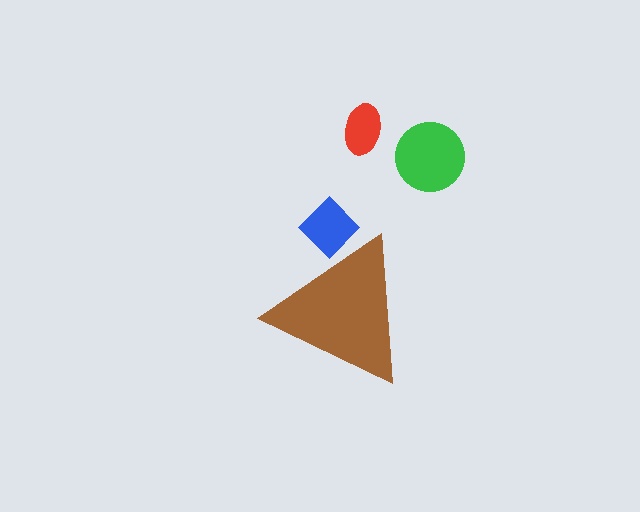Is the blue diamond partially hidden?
Yes, the blue diamond is partially hidden behind the brown triangle.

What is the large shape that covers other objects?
A brown triangle.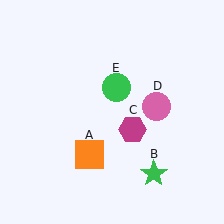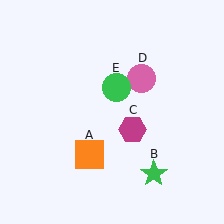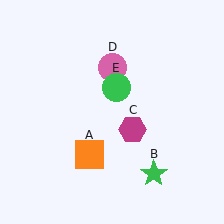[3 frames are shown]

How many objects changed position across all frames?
1 object changed position: pink circle (object D).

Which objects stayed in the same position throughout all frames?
Orange square (object A) and green star (object B) and magenta hexagon (object C) and green circle (object E) remained stationary.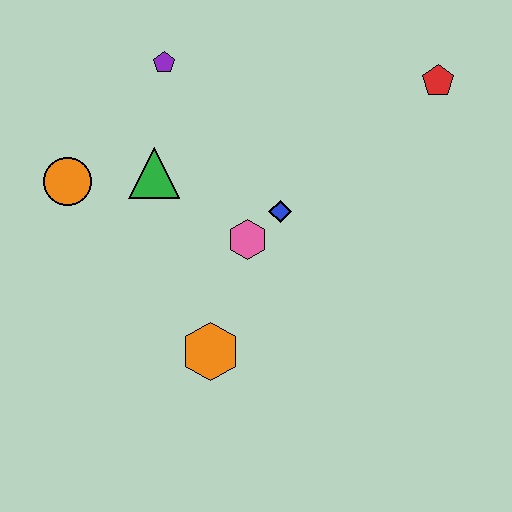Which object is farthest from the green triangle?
The red pentagon is farthest from the green triangle.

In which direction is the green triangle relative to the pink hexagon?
The green triangle is to the left of the pink hexagon.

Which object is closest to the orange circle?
The green triangle is closest to the orange circle.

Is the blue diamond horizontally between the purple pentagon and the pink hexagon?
No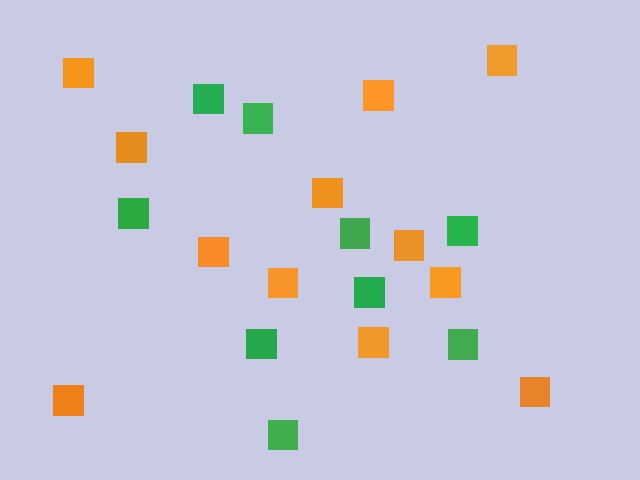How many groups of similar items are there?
There are 2 groups: one group of orange squares (12) and one group of green squares (9).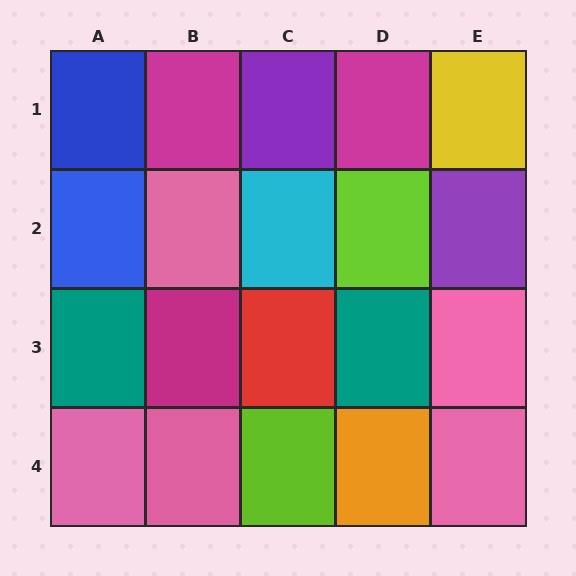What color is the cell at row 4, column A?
Pink.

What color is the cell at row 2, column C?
Cyan.